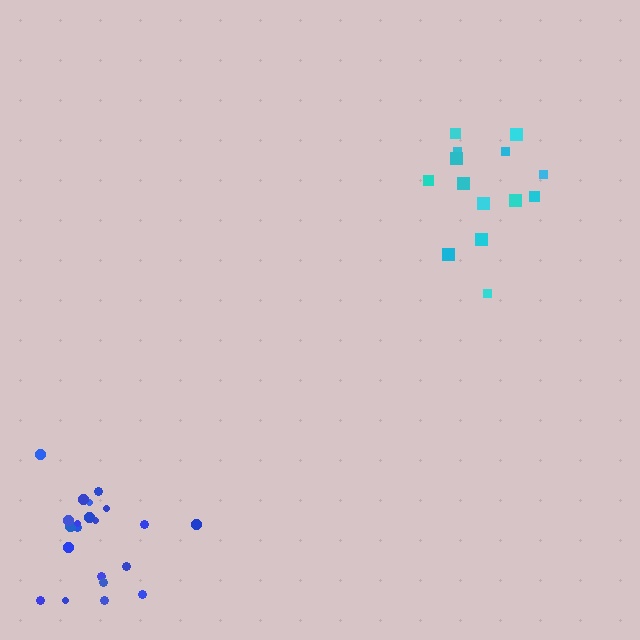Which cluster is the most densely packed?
Cyan.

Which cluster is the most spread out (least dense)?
Blue.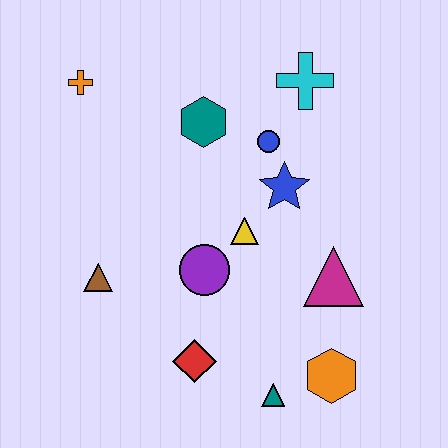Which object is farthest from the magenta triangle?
The orange cross is farthest from the magenta triangle.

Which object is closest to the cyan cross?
The blue circle is closest to the cyan cross.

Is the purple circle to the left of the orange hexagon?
Yes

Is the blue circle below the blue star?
No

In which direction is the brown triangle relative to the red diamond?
The brown triangle is to the left of the red diamond.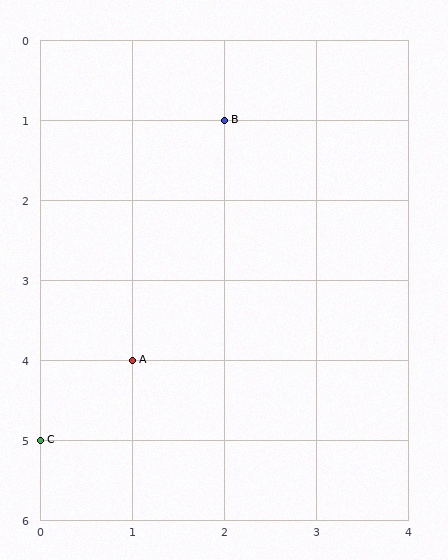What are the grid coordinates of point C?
Point C is at grid coordinates (0, 5).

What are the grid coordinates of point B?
Point B is at grid coordinates (2, 1).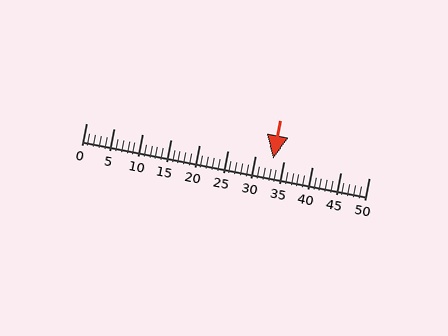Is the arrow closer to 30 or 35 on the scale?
The arrow is closer to 35.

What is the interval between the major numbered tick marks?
The major tick marks are spaced 5 units apart.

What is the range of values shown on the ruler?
The ruler shows values from 0 to 50.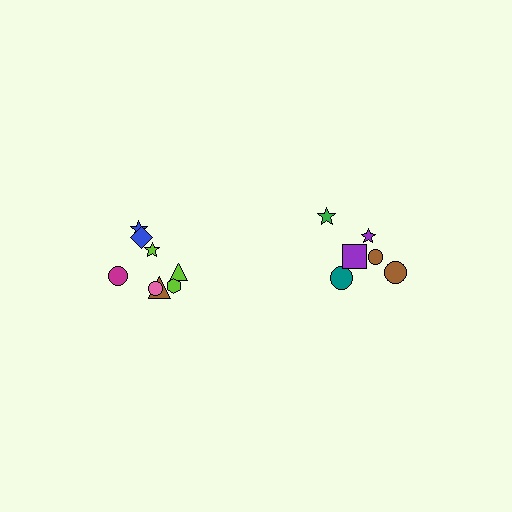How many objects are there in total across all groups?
There are 14 objects.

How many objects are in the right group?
There are 6 objects.